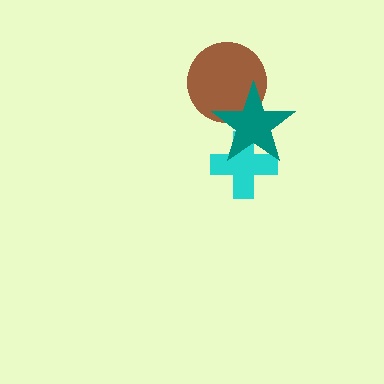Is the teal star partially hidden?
No, no other shape covers it.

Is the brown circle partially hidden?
Yes, it is partially covered by another shape.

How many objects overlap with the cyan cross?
1 object overlaps with the cyan cross.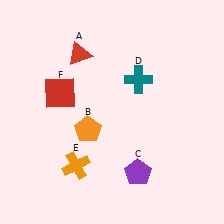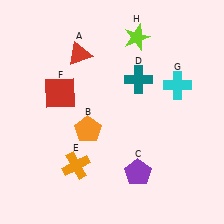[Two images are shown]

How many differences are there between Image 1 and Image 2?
There are 2 differences between the two images.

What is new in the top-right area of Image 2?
A lime star (H) was added in the top-right area of Image 2.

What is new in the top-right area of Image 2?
A cyan cross (G) was added in the top-right area of Image 2.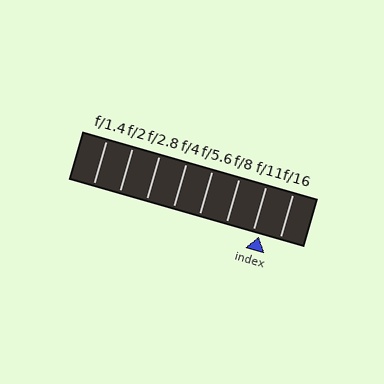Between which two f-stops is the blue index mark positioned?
The index mark is between f/11 and f/16.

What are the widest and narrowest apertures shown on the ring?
The widest aperture shown is f/1.4 and the narrowest is f/16.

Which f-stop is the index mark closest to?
The index mark is closest to f/11.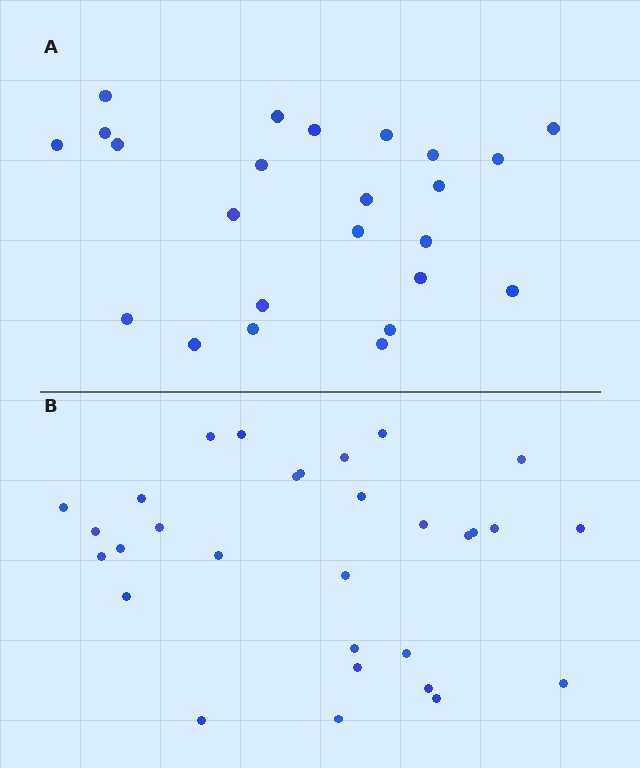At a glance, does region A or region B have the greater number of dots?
Region B (the bottom region) has more dots.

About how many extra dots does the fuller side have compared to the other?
Region B has about 6 more dots than region A.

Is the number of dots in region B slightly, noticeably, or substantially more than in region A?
Region B has noticeably more, but not dramatically so. The ratio is roughly 1.2 to 1.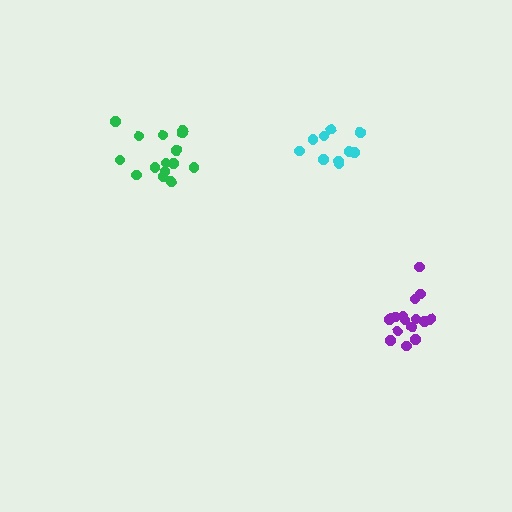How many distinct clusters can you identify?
There are 3 distinct clusters.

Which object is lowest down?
The purple cluster is bottommost.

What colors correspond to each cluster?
The clusters are colored: purple, cyan, green.